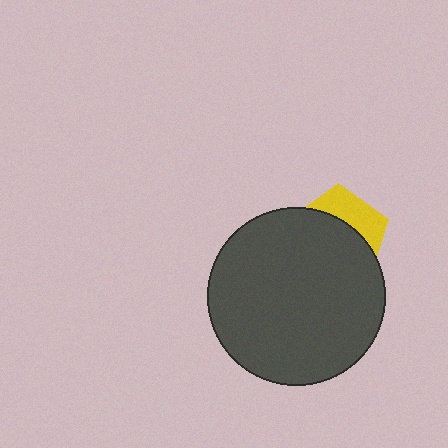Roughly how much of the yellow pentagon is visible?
A small part of it is visible (roughly 33%).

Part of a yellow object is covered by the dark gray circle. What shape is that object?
It is a pentagon.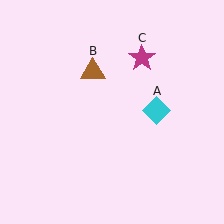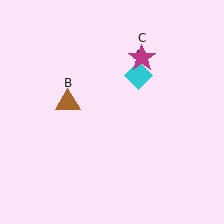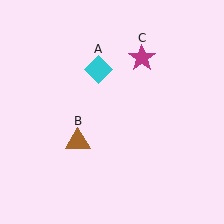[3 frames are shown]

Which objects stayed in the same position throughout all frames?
Magenta star (object C) remained stationary.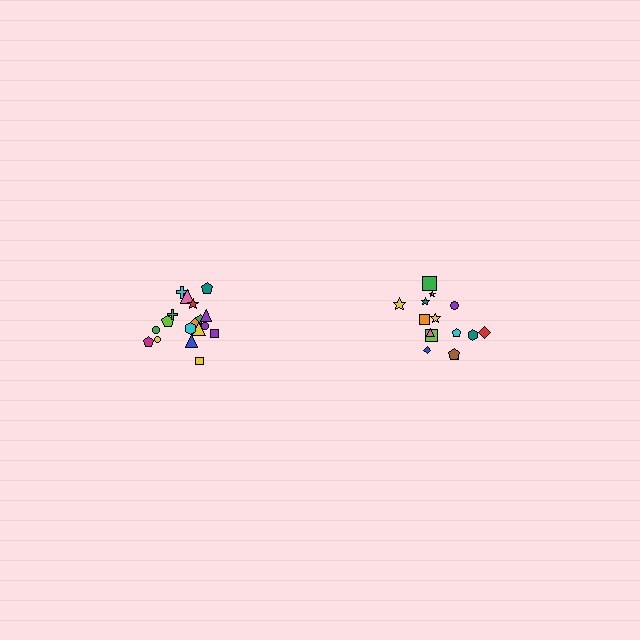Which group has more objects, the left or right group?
The left group.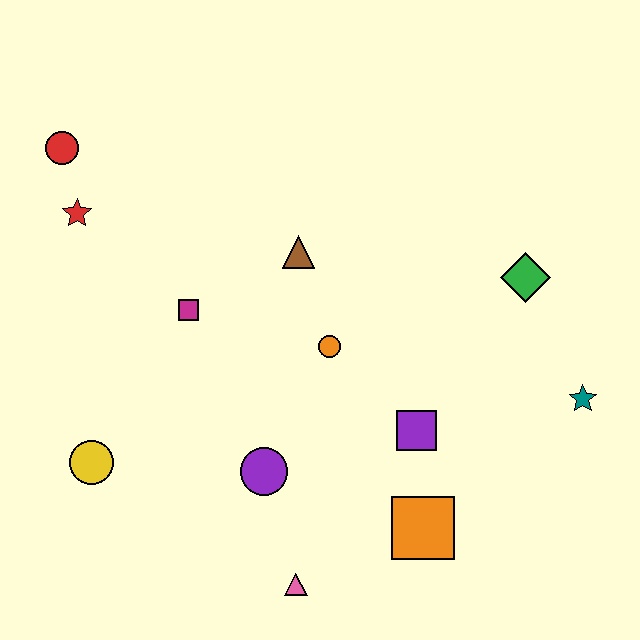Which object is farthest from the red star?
The teal star is farthest from the red star.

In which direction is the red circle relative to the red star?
The red circle is above the red star.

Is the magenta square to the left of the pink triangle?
Yes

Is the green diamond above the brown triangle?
No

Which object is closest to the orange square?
The purple square is closest to the orange square.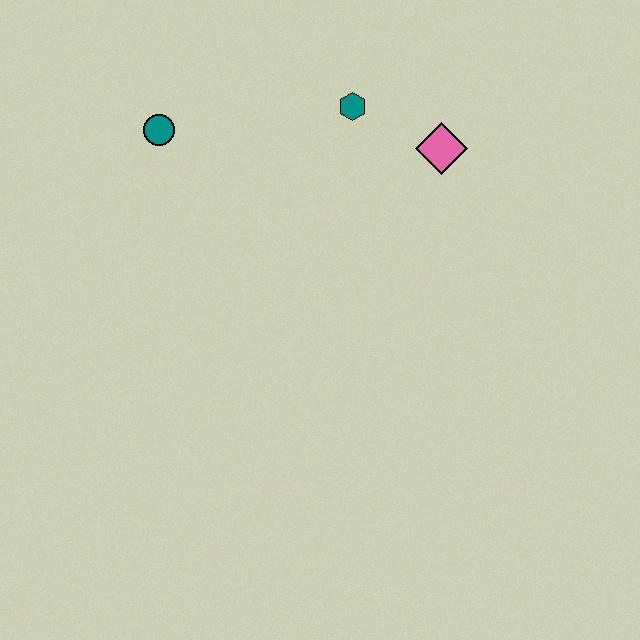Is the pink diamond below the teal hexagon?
Yes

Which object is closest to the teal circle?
The teal hexagon is closest to the teal circle.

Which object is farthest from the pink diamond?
The teal circle is farthest from the pink diamond.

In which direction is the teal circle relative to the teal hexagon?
The teal circle is to the left of the teal hexagon.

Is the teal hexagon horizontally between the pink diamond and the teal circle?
Yes